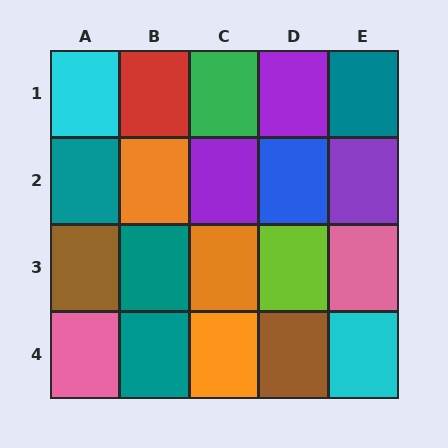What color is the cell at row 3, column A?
Brown.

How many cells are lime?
1 cell is lime.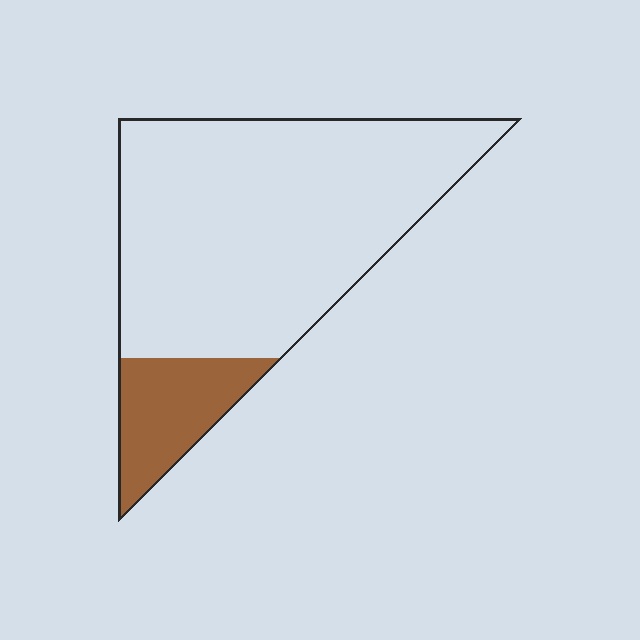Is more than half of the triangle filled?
No.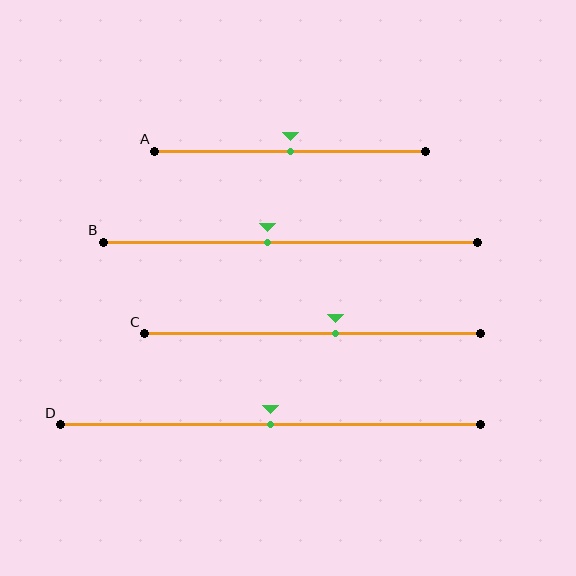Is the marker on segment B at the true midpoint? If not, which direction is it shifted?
No, the marker on segment B is shifted to the left by about 6% of the segment length.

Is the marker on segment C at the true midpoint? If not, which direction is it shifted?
No, the marker on segment C is shifted to the right by about 7% of the segment length.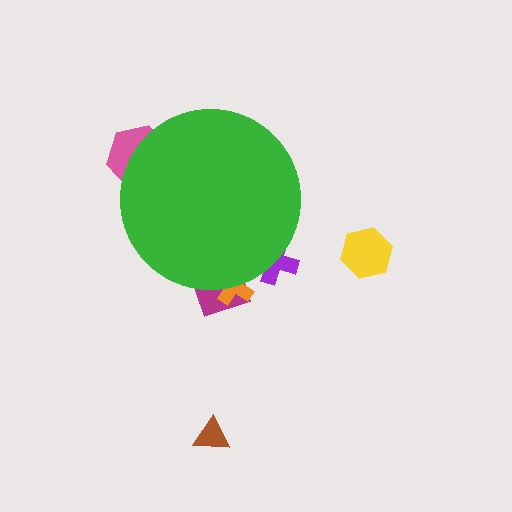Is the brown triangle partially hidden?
No, the brown triangle is fully visible.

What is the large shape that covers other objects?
A green circle.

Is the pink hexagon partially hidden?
Yes, the pink hexagon is partially hidden behind the green circle.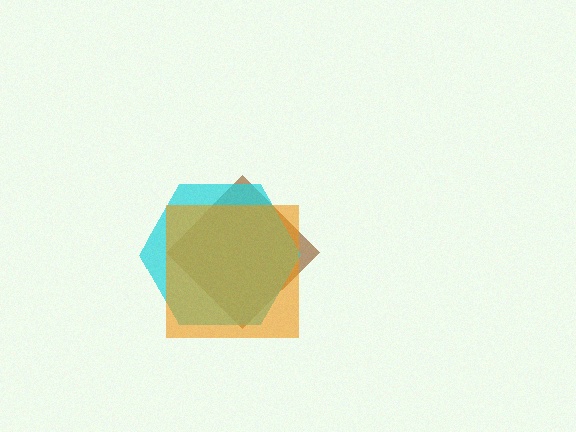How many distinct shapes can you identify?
There are 3 distinct shapes: a brown diamond, a cyan hexagon, an orange square.